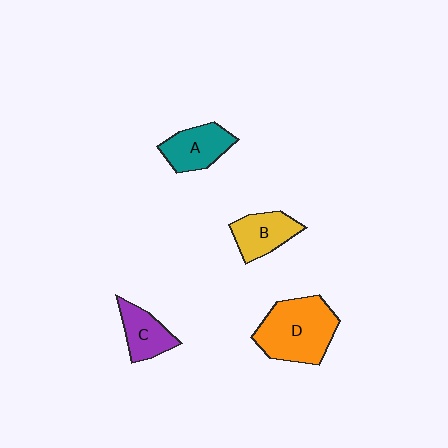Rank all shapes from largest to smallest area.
From largest to smallest: D (orange), A (teal), B (yellow), C (purple).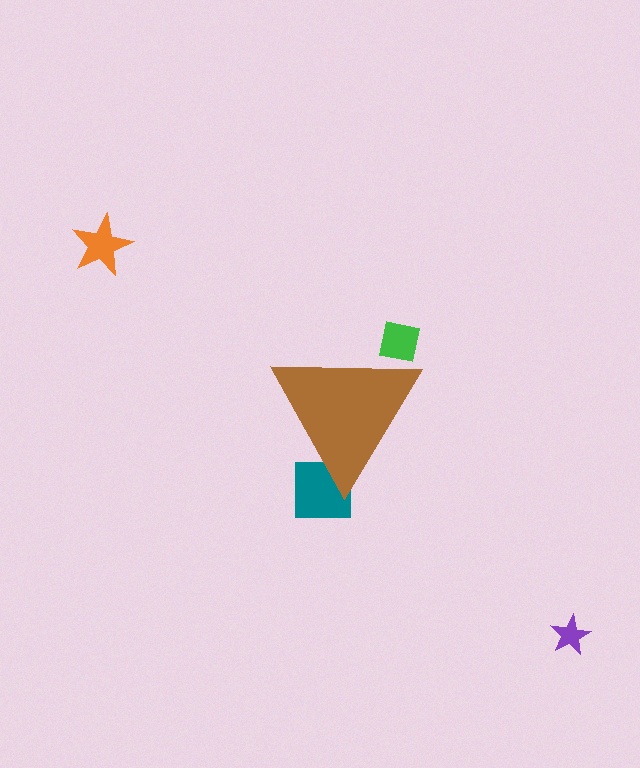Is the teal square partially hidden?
Yes, the teal square is partially hidden behind the brown triangle.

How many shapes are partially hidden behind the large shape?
2 shapes are partially hidden.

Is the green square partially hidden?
Yes, the green square is partially hidden behind the brown triangle.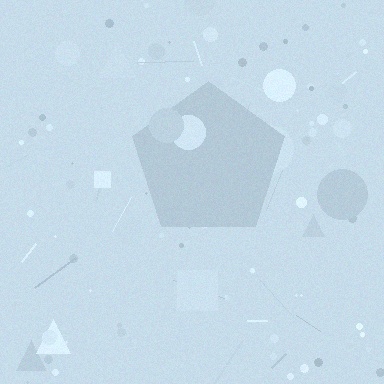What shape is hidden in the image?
A pentagon is hidden in the image.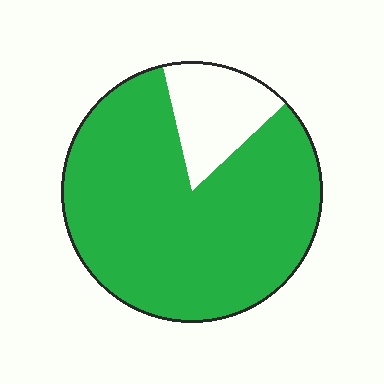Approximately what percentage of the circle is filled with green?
Approximately 85%.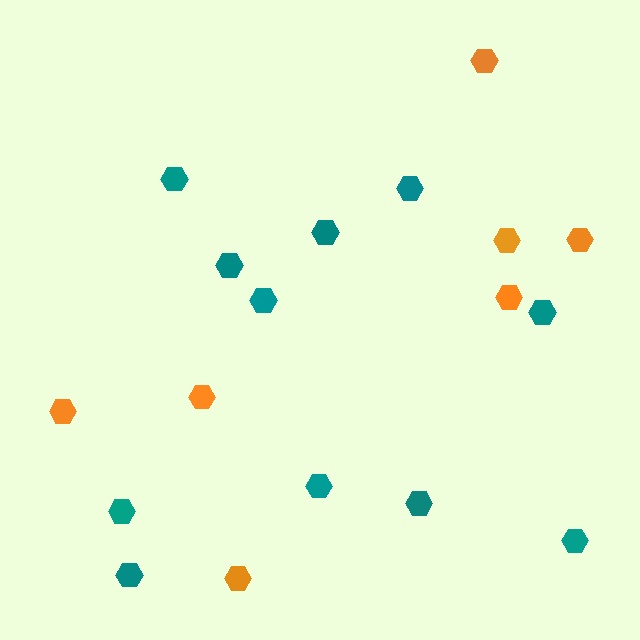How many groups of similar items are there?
There are 2 groups: one group of teal hexagons (11) and one group of orange hexagons (7).